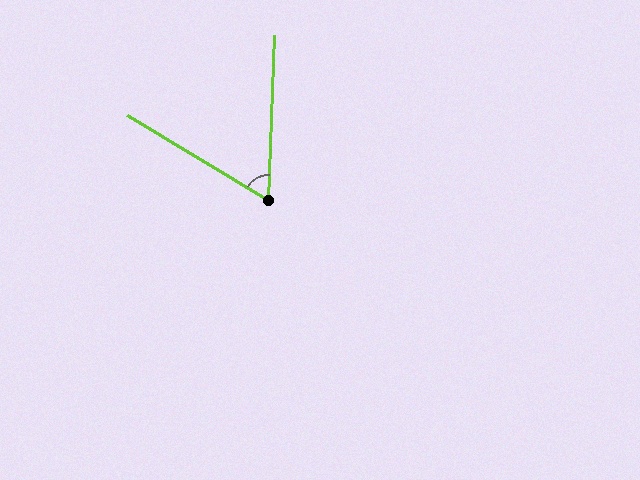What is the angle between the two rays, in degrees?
Approximately 61 degrees.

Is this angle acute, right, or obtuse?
It is acute.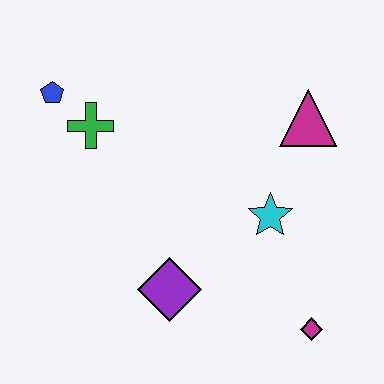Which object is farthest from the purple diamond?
The blue pentagon is farthest from the purple diamond.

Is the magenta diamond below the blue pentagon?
Yes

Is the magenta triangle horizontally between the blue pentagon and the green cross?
No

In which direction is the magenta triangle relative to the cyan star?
The magenta triangle is above the cyan star.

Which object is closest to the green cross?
The blue pentagon is closest to the green cross.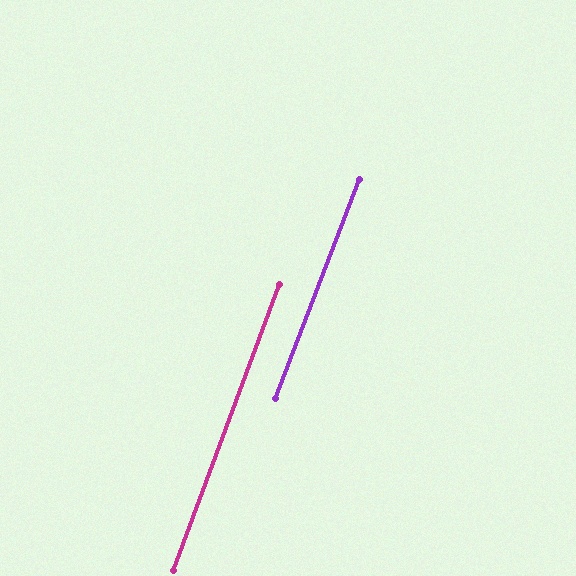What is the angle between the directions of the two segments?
Approximately 1 degree.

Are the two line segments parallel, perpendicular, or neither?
Parallel — their directions differ by only 0.6°.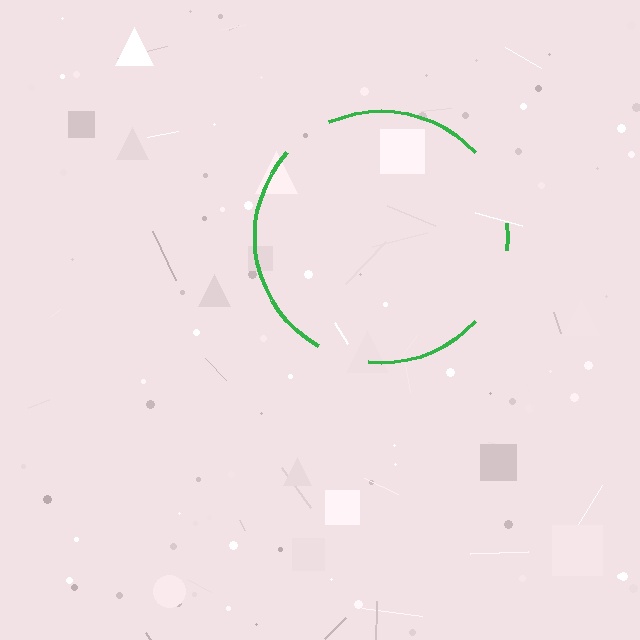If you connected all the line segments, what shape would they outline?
They would outline a circle.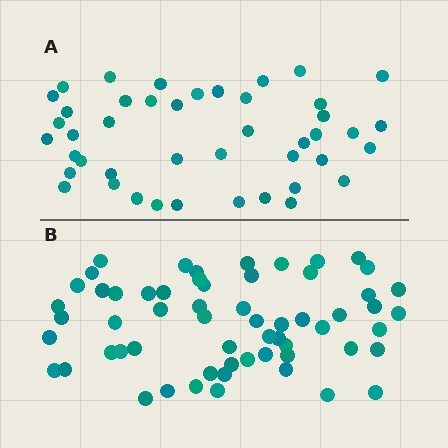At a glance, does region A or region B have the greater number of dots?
Region B (the bottom region) has more dots.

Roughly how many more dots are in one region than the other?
Region B has approximately 15 more dots than region A.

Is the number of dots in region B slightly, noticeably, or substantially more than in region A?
Region B has noticeably more, but not dramatically so. The ratio is roughly 1.4 to 1.